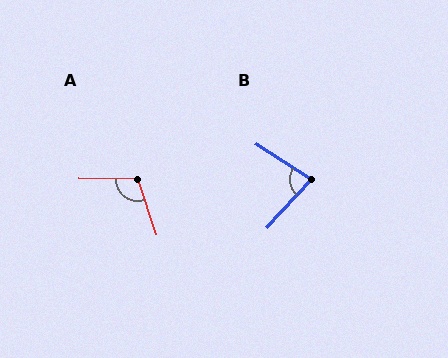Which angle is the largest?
A, at approximately 109 degrees.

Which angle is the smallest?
B, at approximately 80 degrees.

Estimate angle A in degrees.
Approximately 109 degrees.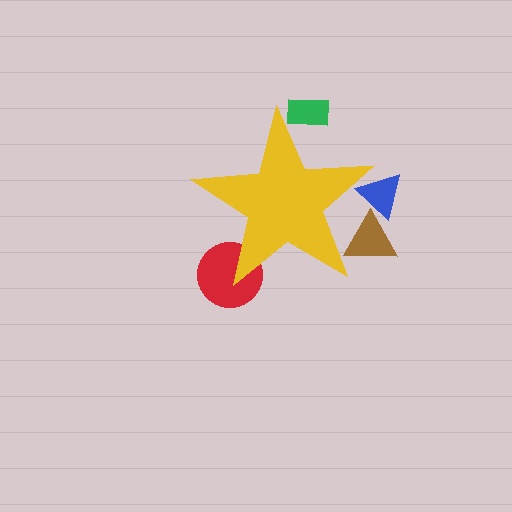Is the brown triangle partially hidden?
Yes, the brown triangle is partially hidden behind the yellow star.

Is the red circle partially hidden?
Yes, the red circle is partially hidden behind the yellow star.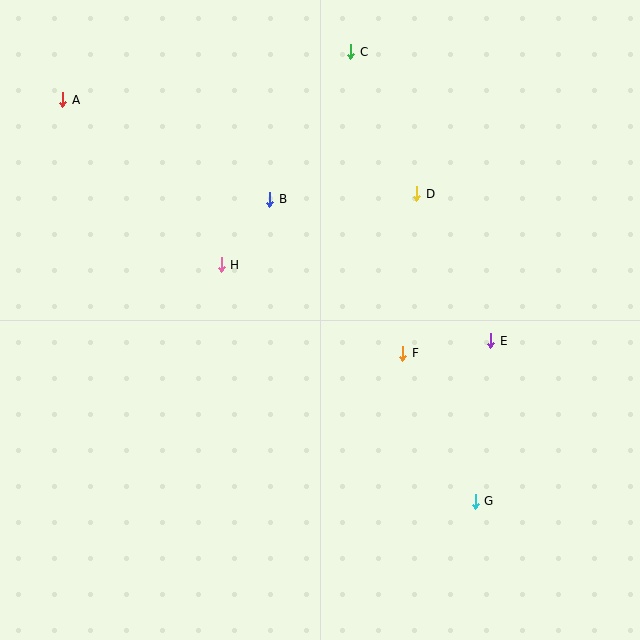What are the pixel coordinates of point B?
Point B is at (270, 199).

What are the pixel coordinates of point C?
Point C is at (351, 52).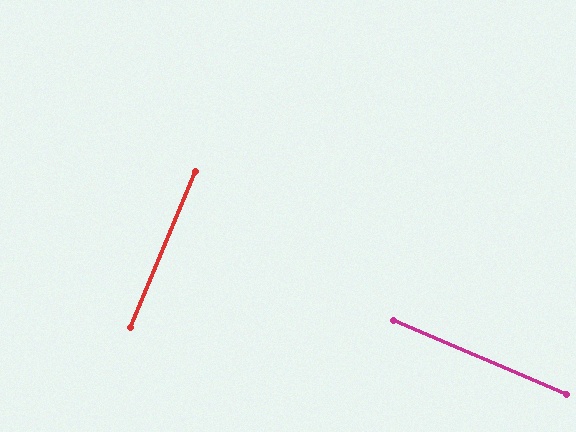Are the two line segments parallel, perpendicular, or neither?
Perpendicular — they meet at approximately 89°.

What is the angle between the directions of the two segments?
Approximately 89 degrees.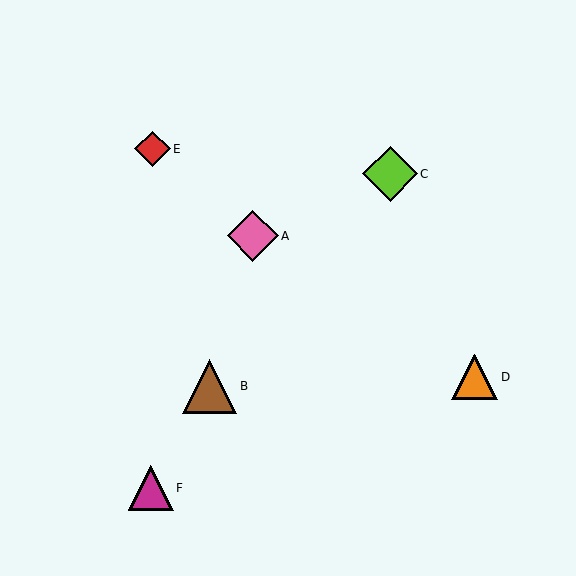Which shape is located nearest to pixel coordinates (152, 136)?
The red diamond (labeled E) at (153, 149) is nearest to that location.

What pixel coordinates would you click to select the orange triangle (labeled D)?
Click at (475, 377) to select the orange triangle D.